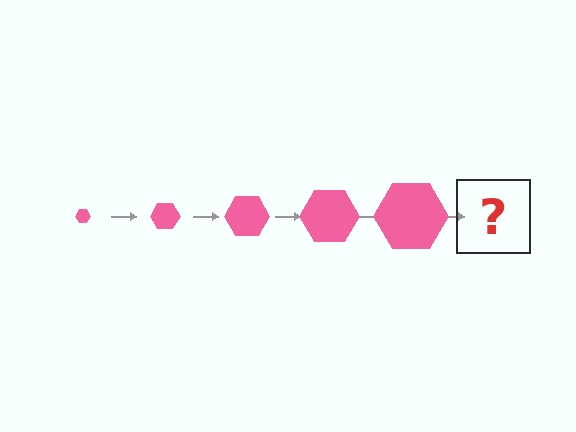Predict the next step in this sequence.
The next step is a pink hexagon, larger than the previous one.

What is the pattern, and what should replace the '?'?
The pattern is that the hexagon gets progressively larger each step. The '?' should be a pink hexagon, larger than the previous one.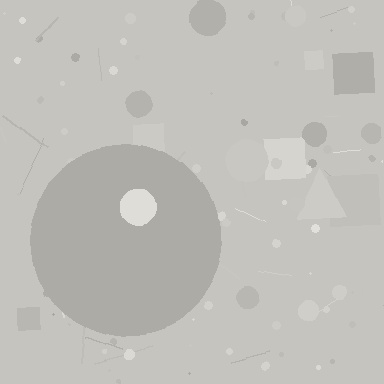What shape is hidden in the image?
A circle is hidden in the image.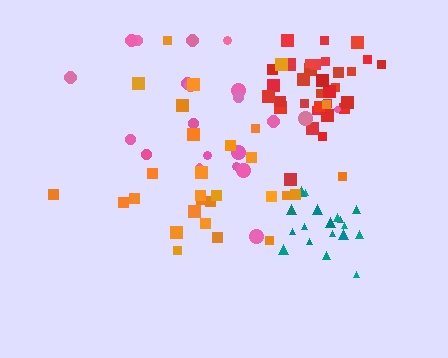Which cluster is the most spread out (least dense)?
Pink.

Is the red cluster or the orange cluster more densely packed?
Red.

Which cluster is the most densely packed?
Teal.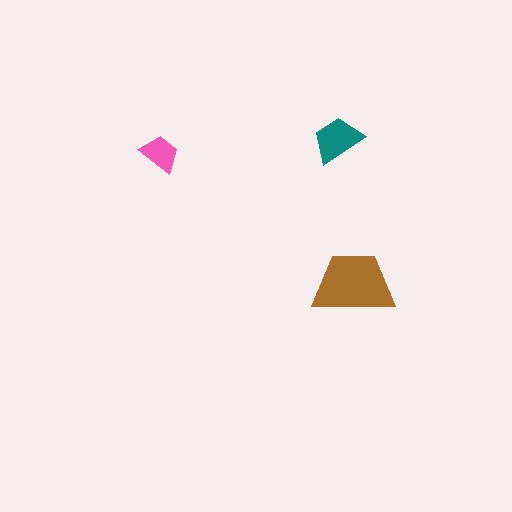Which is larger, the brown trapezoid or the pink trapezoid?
The brown one.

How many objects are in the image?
There are 3 objects in the image.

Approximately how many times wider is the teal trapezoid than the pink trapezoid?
About 1.5 times wider.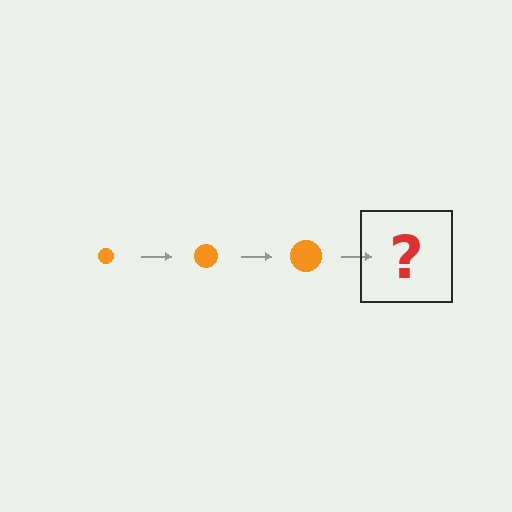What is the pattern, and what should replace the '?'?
The pattern is that the circle gets progressively larger each step. The '?' should be an orange circle, larger than the previous one.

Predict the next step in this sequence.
The next step is an orange circle, larger than the previous one.